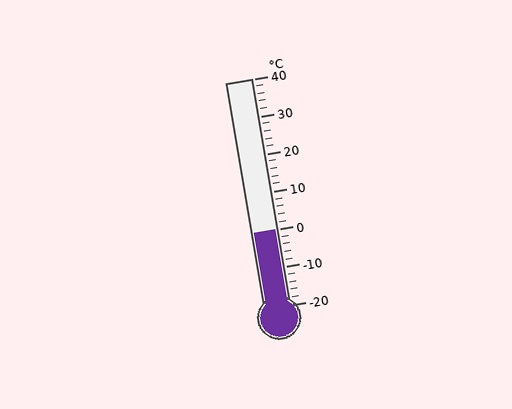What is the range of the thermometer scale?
The thermometer scale ranges from -20°C to 40°C.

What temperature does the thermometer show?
The thermometer shows approximately 0°C.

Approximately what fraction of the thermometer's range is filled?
The thermometer is filled to approximately 35% of its range.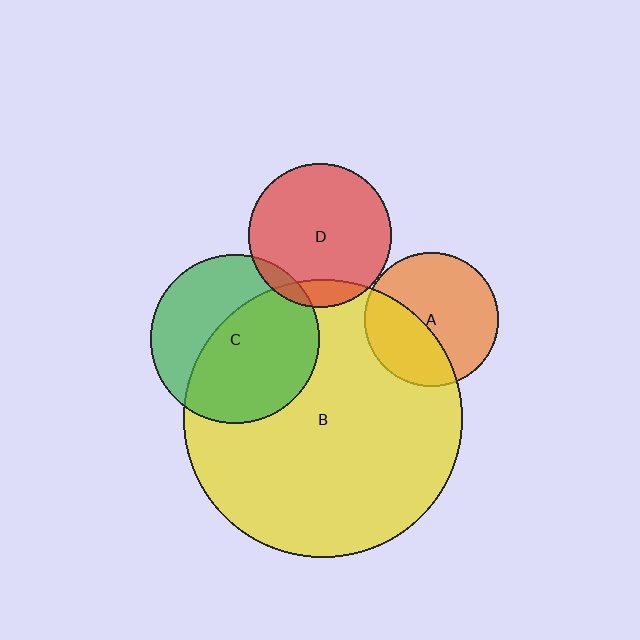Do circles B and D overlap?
Yes.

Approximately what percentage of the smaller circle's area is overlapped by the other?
Approximately 10%.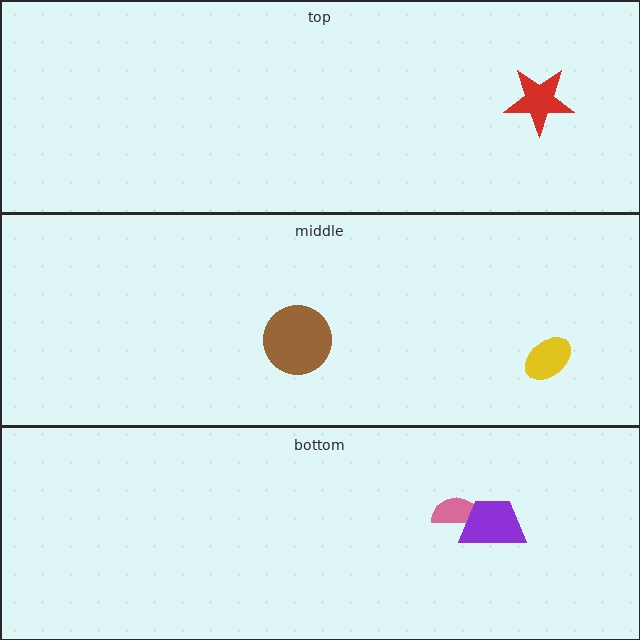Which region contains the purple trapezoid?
The bottom region.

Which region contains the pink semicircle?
The bottom region.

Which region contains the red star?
The top region.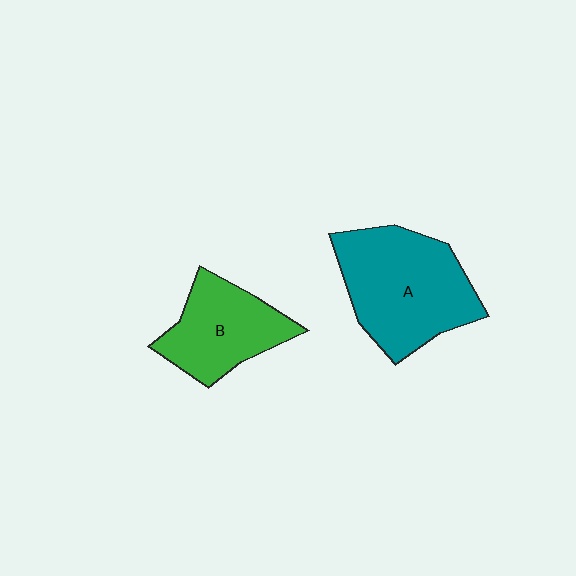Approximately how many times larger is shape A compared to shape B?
Approximately 1.5 times.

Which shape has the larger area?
Shape A (teal).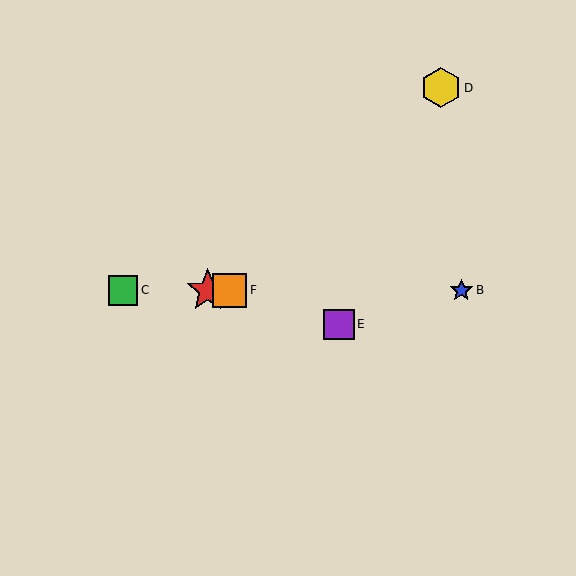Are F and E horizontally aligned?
No, F is at y≈290 and E is at y≈324.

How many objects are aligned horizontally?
4 objects (A, B, C, F) are aligned horizontally.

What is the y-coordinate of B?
Object B is at y≈290.